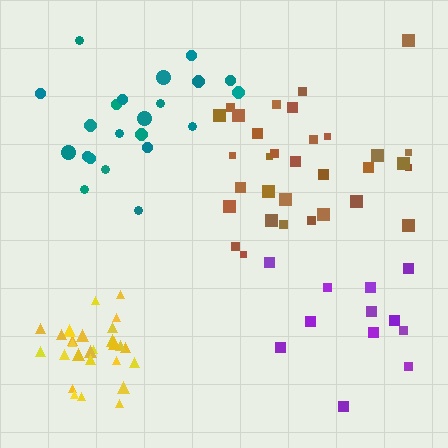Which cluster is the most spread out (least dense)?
Purple.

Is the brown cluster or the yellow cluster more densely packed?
Yellow.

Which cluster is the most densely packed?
Yellow.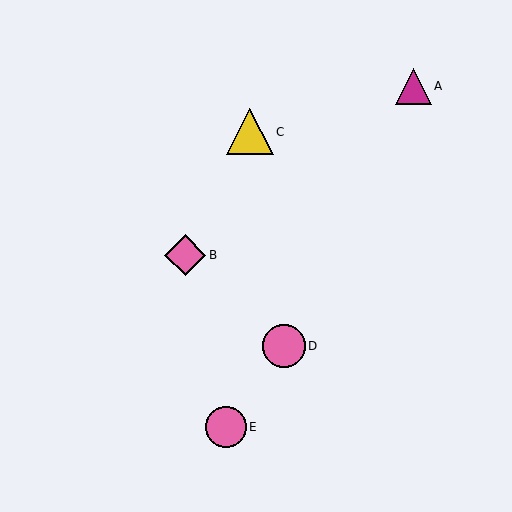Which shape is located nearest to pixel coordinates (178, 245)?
The pink diamond (labeled B) at (185, 255) is nearest to that location.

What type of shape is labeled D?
Shape D is a pink circle.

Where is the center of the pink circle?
The center of the pink circle is at (226, 427).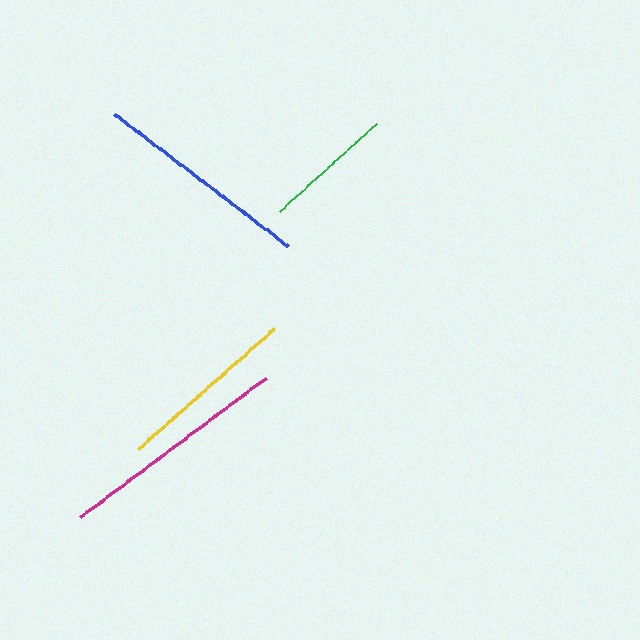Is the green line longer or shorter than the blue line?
The blue line is longer than the green line.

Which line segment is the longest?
The magenta line is the longest at approximately 232 pixels.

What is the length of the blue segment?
The blue segment is approximately 219 pixels long.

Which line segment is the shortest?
The green line is the shortest at approximately 130 pixels.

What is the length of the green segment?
The green segment is approximately 130 pixels long.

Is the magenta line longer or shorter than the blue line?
The magenta line is longer than the blue line.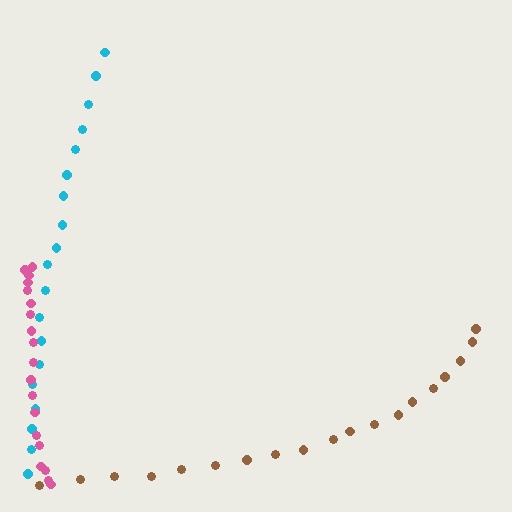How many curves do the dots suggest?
There are 3 distinct paths.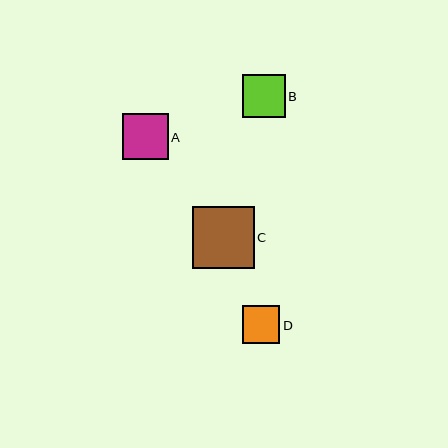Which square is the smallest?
Square D is the smallest with a size of approximately 38 pixels.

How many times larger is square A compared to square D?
Square A is approximately 1.2 times the size of square D.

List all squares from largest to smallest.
From largest to smallest: C, A, B, D.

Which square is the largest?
Square C is the largest with a size of approximately 62 pixels.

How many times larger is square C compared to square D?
Square C is approximately 1.6 times the size of square D.